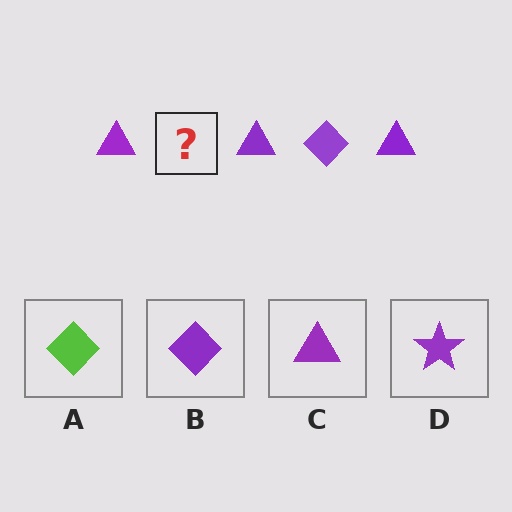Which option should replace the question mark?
Option B.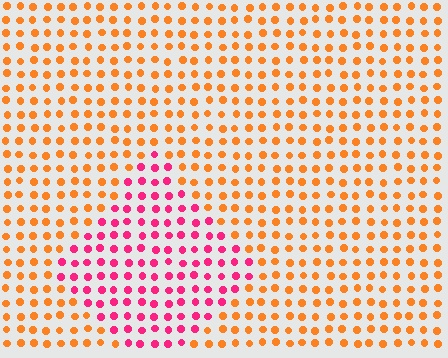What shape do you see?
I see a diamond.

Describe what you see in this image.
The image is filled with small orange elements in a uniform arrangement. A diamond-shaped region is visible where the elements are tinted to a slightly different hue, forming a subtle color boundary.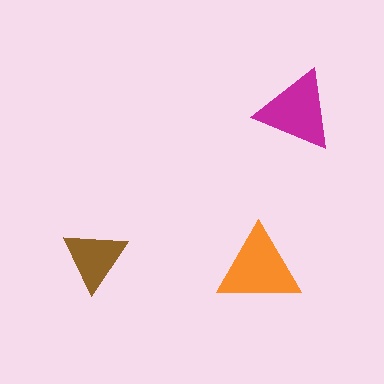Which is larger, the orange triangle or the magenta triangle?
The orange one.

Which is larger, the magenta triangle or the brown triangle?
The magenta one.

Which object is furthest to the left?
The brown triangle is leftmost.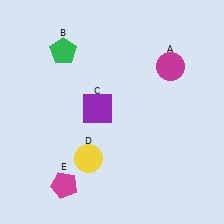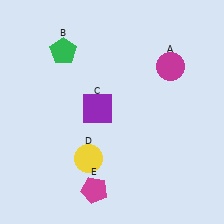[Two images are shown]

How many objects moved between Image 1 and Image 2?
1 object moved between the two images.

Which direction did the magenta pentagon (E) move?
The magenta pentagon (E) moved right.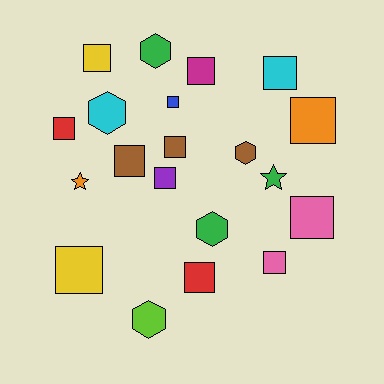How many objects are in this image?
There are 20 objects.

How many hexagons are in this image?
There are 5 hexagons.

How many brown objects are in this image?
There are 3 brown objects.